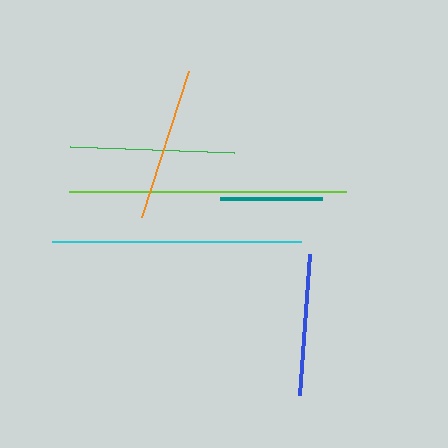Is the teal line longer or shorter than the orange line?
The orange line is longer than the teal line.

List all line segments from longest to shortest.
From longest to shortest: lime, cyan, green, orange, blue, teal.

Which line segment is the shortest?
The teal line is the shortest at approximately 102 pixels.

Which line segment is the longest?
The lime line is the longest at approximately 278 pixels.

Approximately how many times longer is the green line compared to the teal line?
The green line is approximately 1.6 times the length of the teal line.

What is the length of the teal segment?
The teal segment is approximately 102 pixels long.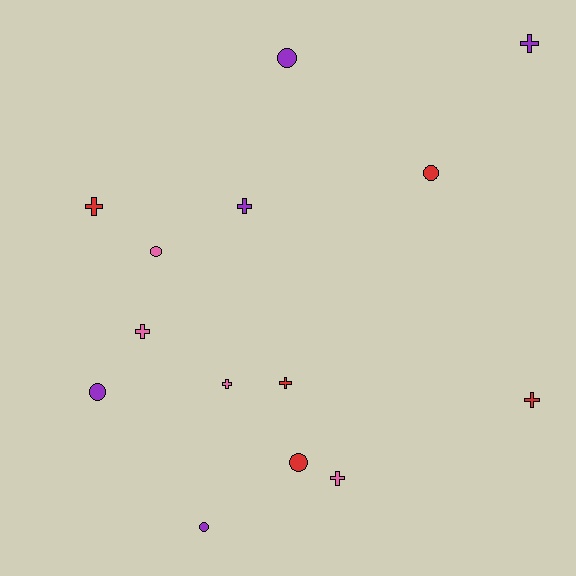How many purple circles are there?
There are 3 purple circles.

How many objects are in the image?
There are 14 objects.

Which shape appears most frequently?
Cross, with 8 objects.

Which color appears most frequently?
Red, with 5 objects.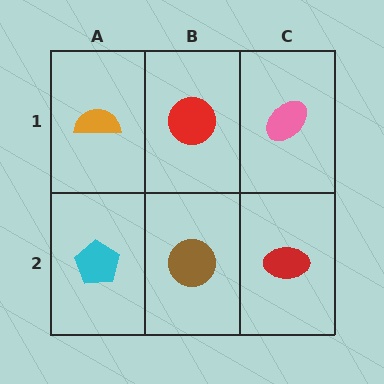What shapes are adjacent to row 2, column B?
A red circle (row 1, column B), a cyan pentagon (row 2, column A), a red ellipse (row 2, column C).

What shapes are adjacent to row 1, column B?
A brown circle (row 2, column B), an orange semicircle (row 1, column A), a pink ellipse (row 1, column C).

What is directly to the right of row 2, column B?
A red ellipse.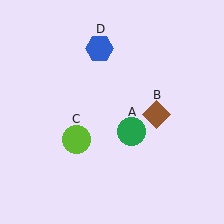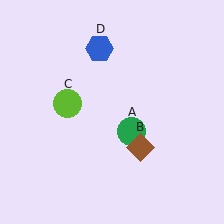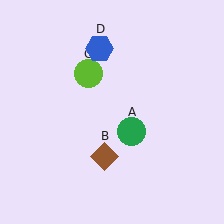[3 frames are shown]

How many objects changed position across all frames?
2 objects changed position: brown diamond (object B), lime circle (object C).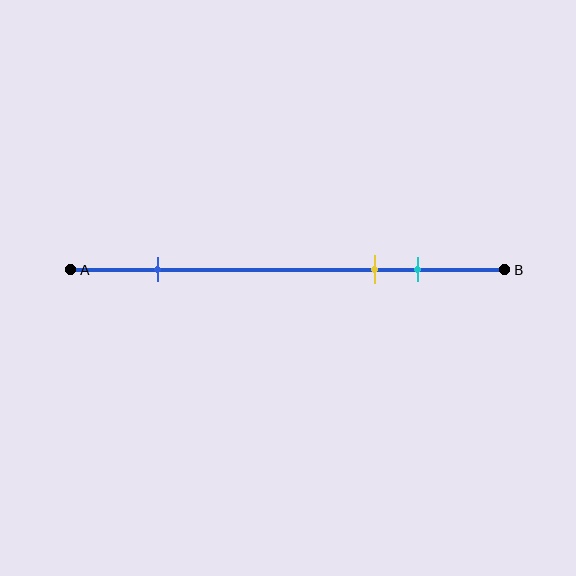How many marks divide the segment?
There are 3 marks dividing the segment.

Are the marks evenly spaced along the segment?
No, the marks are not evenly spaced.